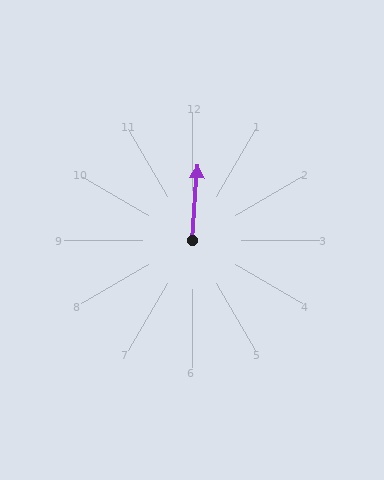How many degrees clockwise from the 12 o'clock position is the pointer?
Approximately 4 degrees.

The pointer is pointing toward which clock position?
Roughly 12 o'clock.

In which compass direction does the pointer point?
North.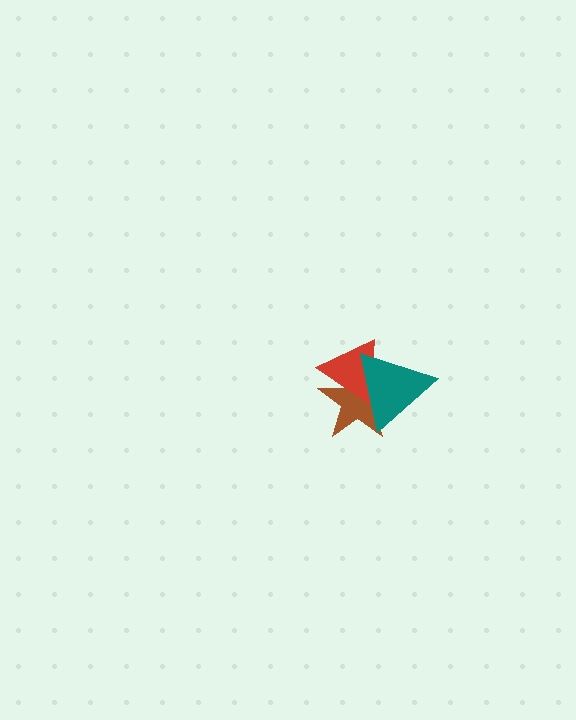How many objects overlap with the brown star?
2 objects overlap with the brown star.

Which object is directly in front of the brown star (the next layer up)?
The red triangle is directly in front of the brown star.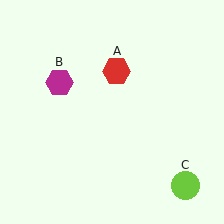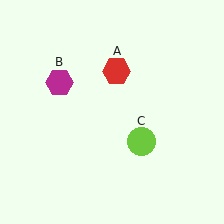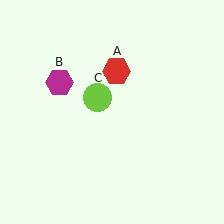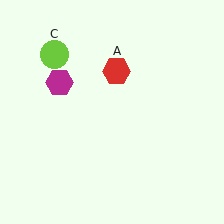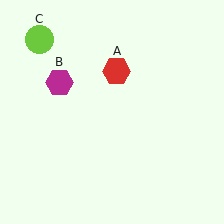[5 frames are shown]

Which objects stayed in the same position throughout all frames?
Red hexagon (object A) and magenta hexagon (object B) remained stationary.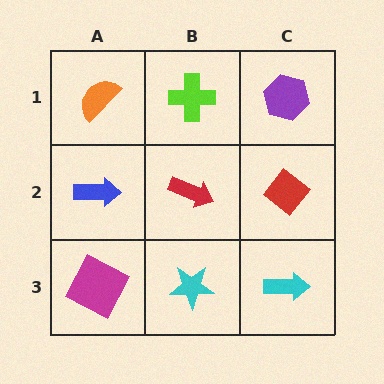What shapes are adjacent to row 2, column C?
A purple hexagon (row 1, column C), a cyan arrow (row 3, column C), a red arrow (row 2, column B).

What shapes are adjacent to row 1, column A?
A blue arrow (row 2, column A), a lime cross (row 1, column B).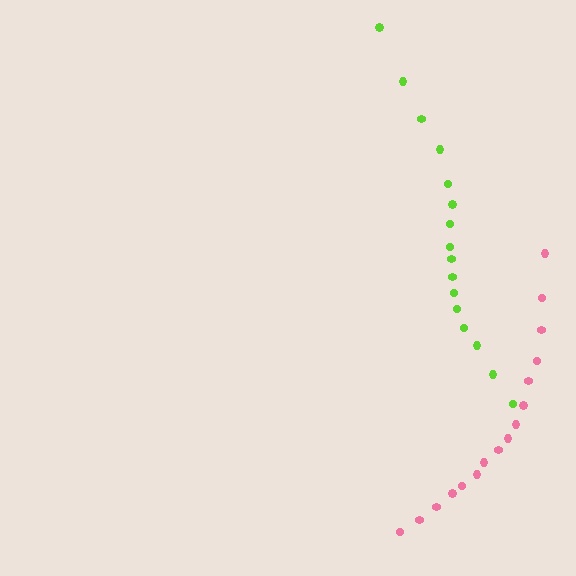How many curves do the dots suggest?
There are 2 distinct paths.